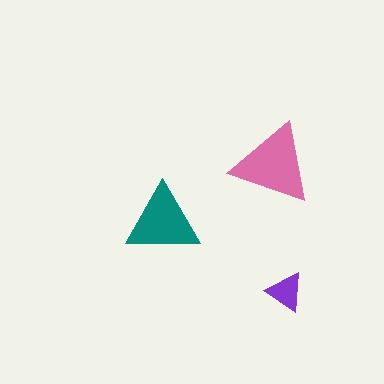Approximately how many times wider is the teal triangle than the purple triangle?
About 2 times wider.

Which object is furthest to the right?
The purple triangle is rightmost.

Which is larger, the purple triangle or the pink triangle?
The pink one.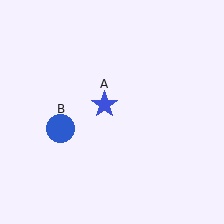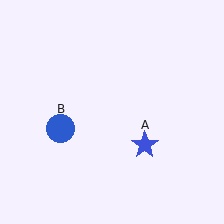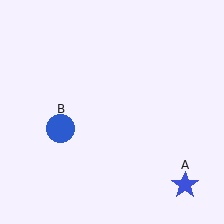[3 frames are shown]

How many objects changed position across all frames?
1 object changed position: blue star (object A).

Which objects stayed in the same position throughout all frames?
Blue circle (object B) remained stationary.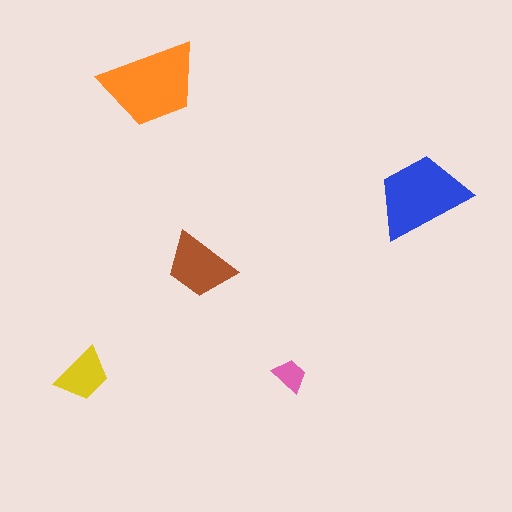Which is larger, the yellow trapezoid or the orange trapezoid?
The orange one.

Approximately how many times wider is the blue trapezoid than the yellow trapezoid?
About 1.5 times wider.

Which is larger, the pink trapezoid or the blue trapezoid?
The blue one.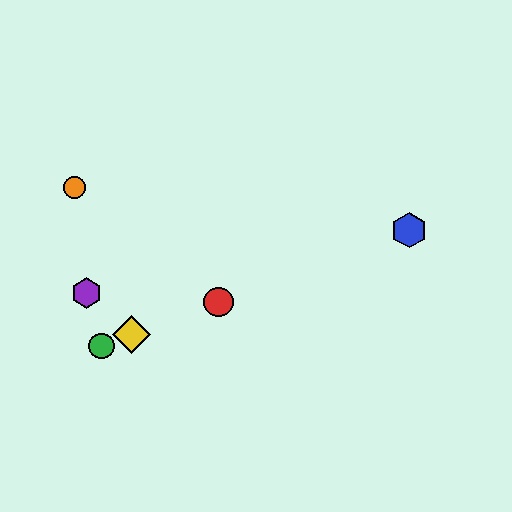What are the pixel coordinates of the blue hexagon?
The blue hexagon is at (409, 230).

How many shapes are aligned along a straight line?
4 shapes (the red circle, the blue hexagon, the green circle, the yellow diamond) are aligned along a straight line.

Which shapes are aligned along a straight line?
The red circle, the blue hexagon, the green circle, the yellow diamond are aligned along a straight line.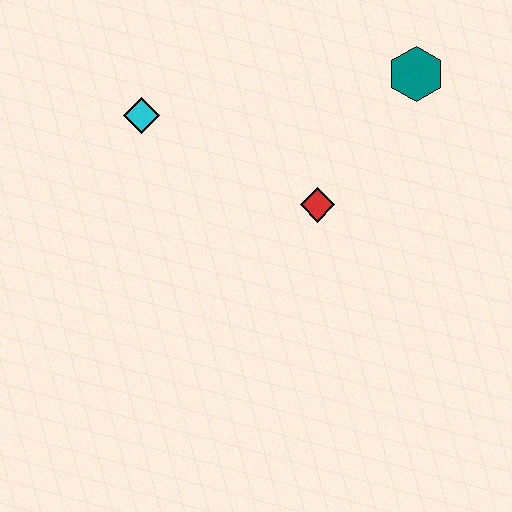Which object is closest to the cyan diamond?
The red diamond is closest to the cyan diamond.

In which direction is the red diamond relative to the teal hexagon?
The red diamond is below the teal hexagon.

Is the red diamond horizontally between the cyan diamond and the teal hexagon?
Yes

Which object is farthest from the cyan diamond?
The teal hexagon is farthest from the cyan diamond.